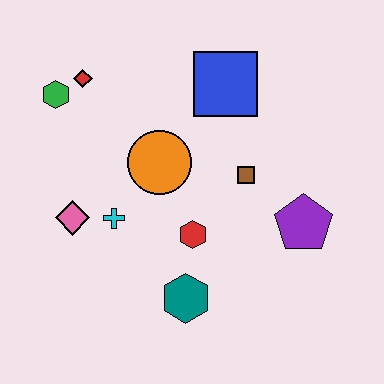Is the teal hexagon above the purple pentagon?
No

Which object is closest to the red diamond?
The green hexagon is closest to the red diamond.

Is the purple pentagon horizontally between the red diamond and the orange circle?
No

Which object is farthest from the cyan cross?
The purple pentagon is farthest from the cyan cross.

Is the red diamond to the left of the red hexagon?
Yes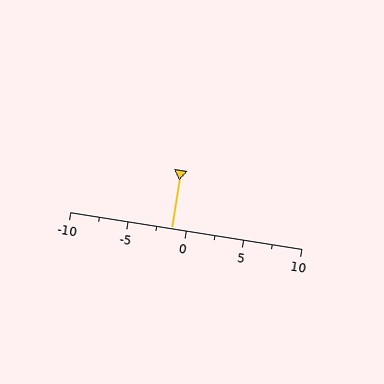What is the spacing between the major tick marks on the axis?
The major ticks are spaced 5 apart.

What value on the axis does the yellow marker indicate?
The marker indicates approximately -1.2.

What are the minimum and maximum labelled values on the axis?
The axis runs from -10 to 10.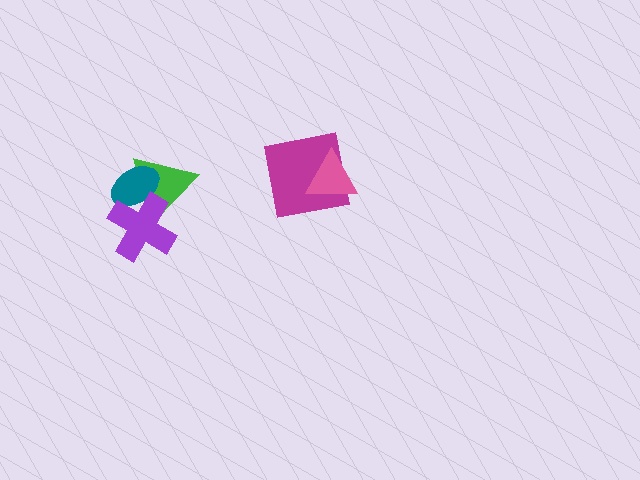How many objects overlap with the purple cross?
2 objects overlap with the purple cross.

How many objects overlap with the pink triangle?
1 object overlaps with the pink triangle.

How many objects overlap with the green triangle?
2 objects overlap with the green triangle.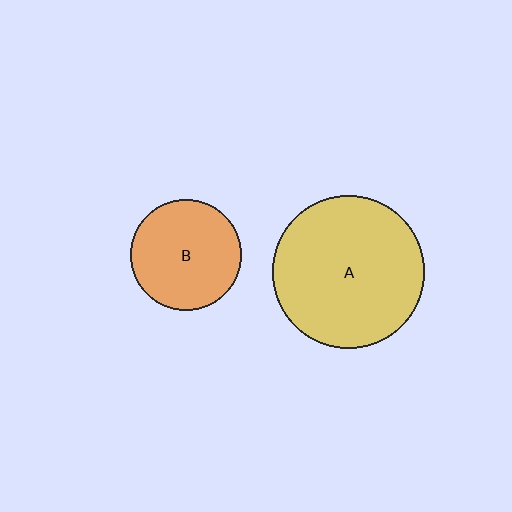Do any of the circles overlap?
No, none of the circles overlap.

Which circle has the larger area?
Circle A (yellow).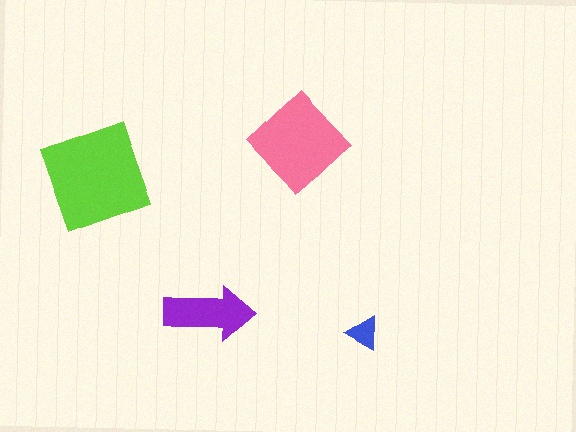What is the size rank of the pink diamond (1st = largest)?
2nd.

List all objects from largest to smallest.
The lime diamond, the pink diamond, the purple arrow, the blue triangle.